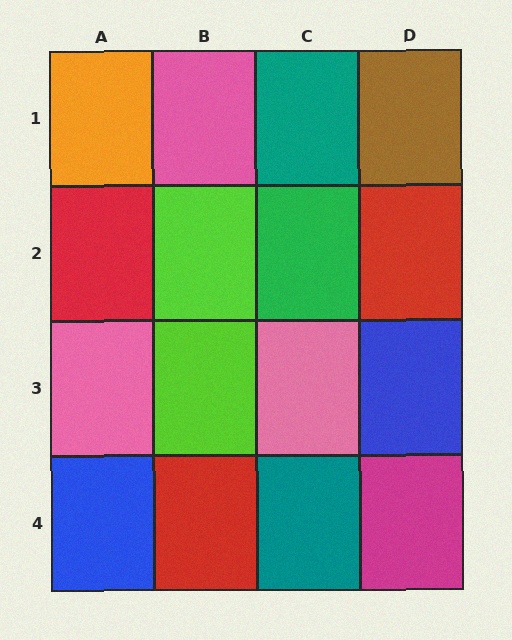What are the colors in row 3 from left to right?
Pink, lime, pink, blue.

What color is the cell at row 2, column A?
Red.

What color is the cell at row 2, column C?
Green.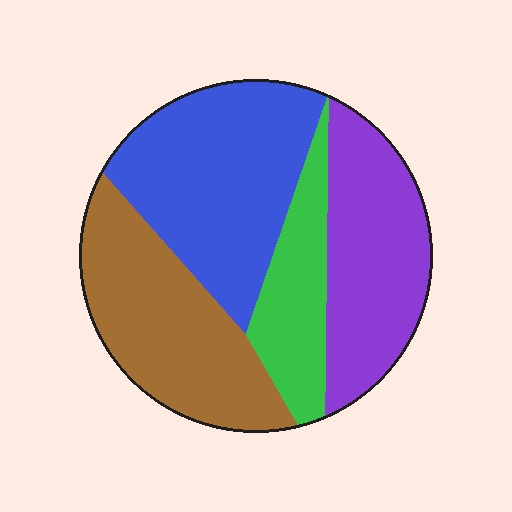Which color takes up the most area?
Blue, at roughly 30%.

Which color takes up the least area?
Green, at roughly 15%.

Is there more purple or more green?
Purple.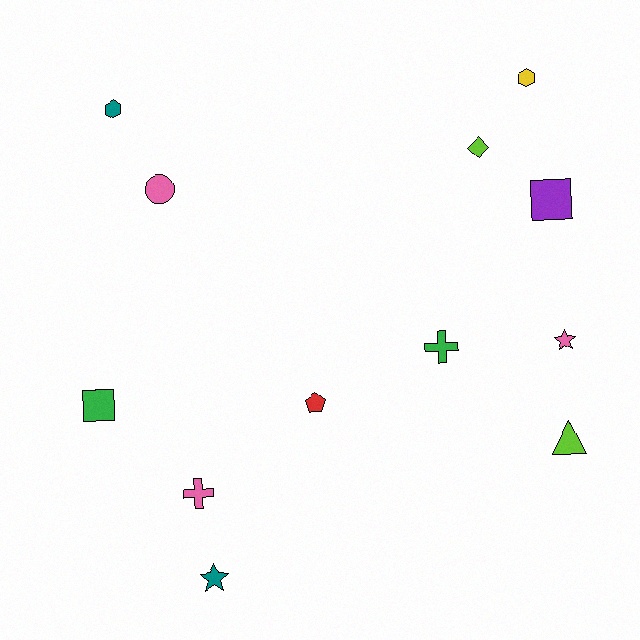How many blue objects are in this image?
There are no blue objects.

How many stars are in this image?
There are 2 stars.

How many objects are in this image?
There are 12 objects.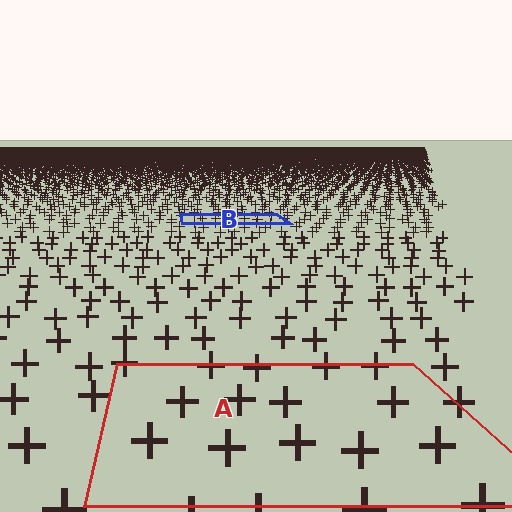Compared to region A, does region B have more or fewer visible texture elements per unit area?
Region B has more texture elements per unit area — they are packed more densely because it is farther away.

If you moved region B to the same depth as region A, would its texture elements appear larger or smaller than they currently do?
They would appear larger. At a closer depth, the same texture elements are projected at a bigger on-screen size.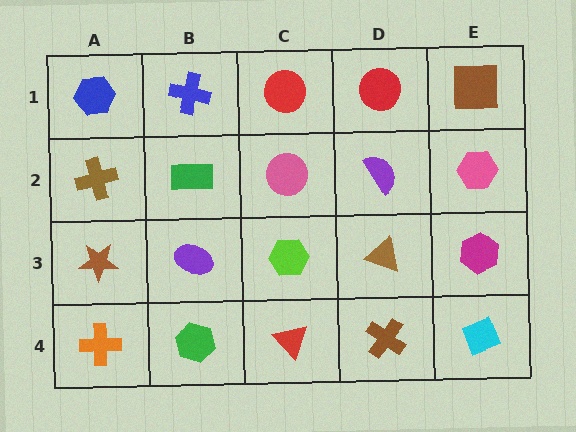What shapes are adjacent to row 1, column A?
A brown cross (row 2, column A), a blue cross (row 1, column B).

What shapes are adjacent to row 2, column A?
A blue hexagon (row 1, column A), a brown star (row 3, column A), a green rectangle (row 2, column B).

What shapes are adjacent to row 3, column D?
A purple semicircle (row 2, column D), a brown cross (row 4, column D), a lime hexagon (row 3, column C), a magenta hexagon (row 3, column E).